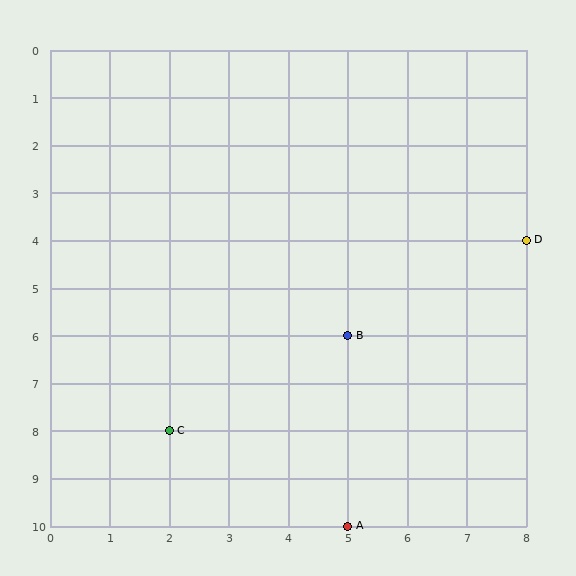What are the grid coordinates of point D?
Point D is at grid coordinates (8, 4).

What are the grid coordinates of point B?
Point B is at grid coordinates (5, 6).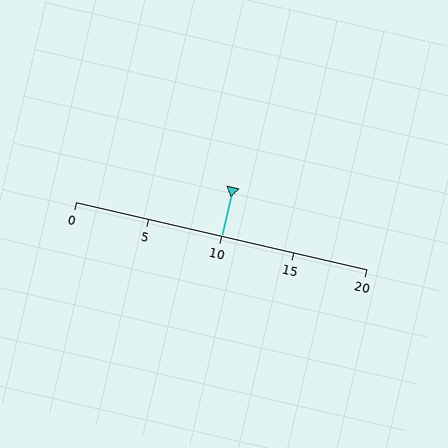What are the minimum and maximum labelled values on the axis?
The axis runs from 0 to 20.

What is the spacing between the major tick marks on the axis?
The major ticks are spaced 5 apart.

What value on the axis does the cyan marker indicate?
The marker indicates approximately 10.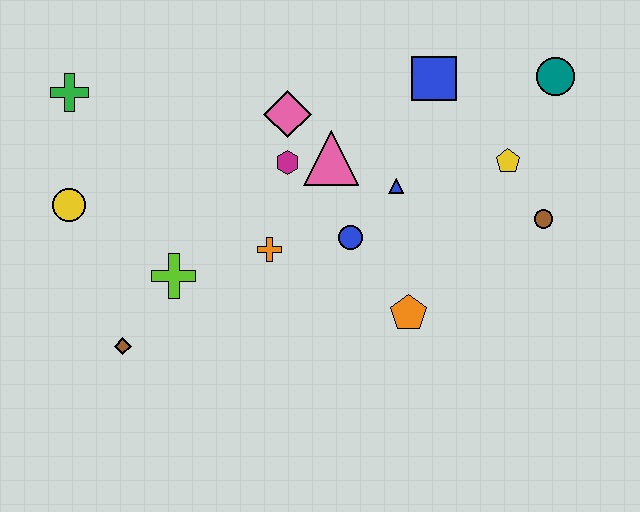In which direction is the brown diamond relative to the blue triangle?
The brown diamond is to the left of the blue triangle.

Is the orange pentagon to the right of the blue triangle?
Yes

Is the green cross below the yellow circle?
No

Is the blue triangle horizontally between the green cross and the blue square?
Yes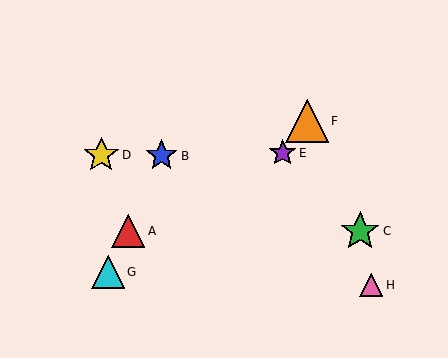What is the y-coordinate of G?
Object G is at y≈272.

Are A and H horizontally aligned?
No, A is at y≈231 and H is at y≈285.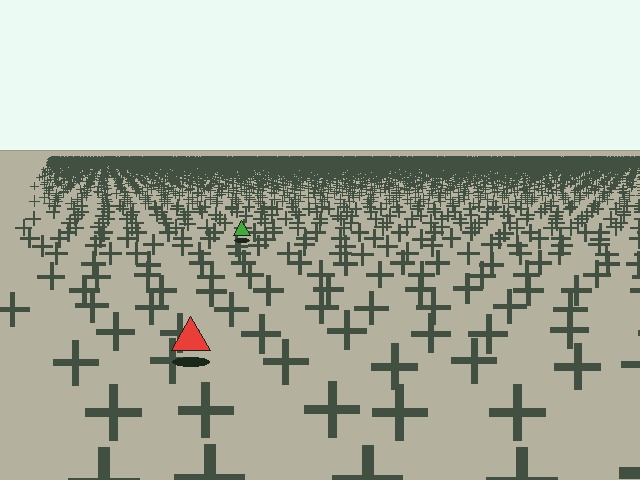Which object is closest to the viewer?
The red triangle is closest. The texture marks near it are larger and more spread out.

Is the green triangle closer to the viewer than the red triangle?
No. The red triangle is closer — you can tell from the texture gradient: the ground texture is coarser near it.